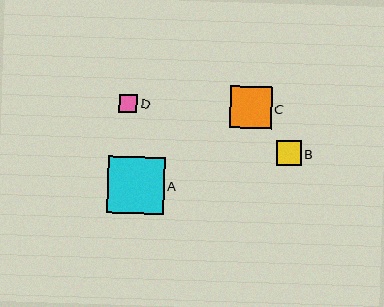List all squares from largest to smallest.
From largest to smallest: A, C, B, D.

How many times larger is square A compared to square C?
Square A is approximately 1.4 times the size of square C.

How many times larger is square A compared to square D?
Square A is approximately 3.3 times the size of square D.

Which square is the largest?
Square A is the largest with a size of approximately 57 pixels.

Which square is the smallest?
Square D is the smallest with a size of approximately 18 pixels.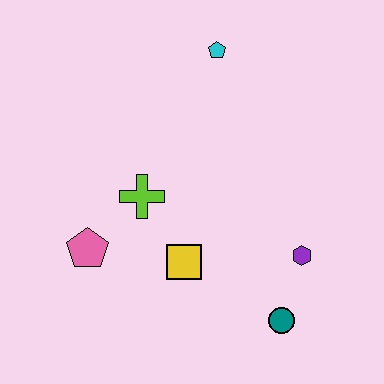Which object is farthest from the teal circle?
The cyan pentagon is farthest from the teal circle.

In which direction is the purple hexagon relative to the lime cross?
The purple hexagon is to the right of the lime cross.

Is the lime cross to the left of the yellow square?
Yes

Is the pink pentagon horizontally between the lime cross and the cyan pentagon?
No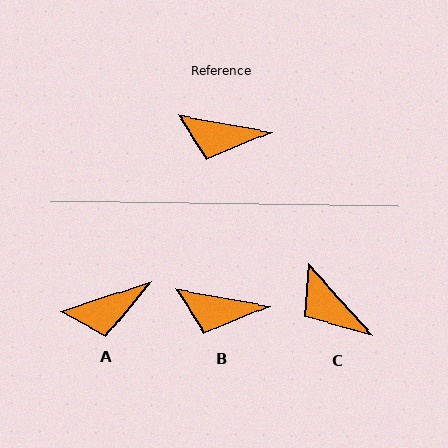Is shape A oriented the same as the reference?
No, it is off by about 29 degrees.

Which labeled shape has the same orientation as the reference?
B.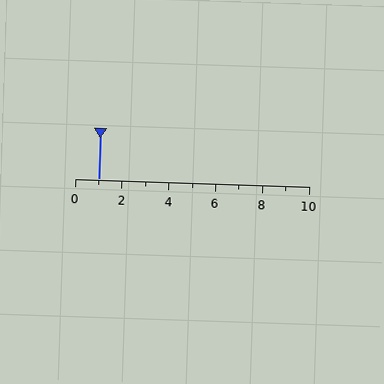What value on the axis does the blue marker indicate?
The marker indicates approximately 1.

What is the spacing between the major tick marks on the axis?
The major ticks are spaced 2 apart.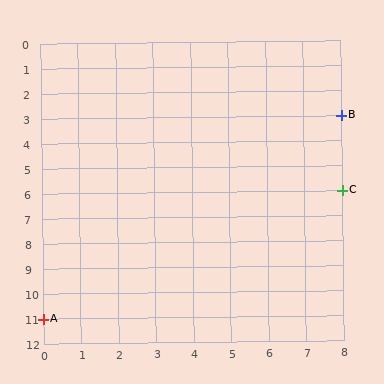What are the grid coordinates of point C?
Point C is at grid coordinates (8, 6).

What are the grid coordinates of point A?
Point A is at grid coordinates (0, 11).